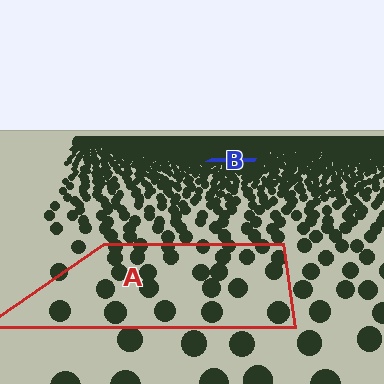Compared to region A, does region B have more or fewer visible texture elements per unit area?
Region B has more texture elements per unit area — they are packed more densely because it is farther away.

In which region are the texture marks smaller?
The texture marks are smaller in region B, because it is farther away.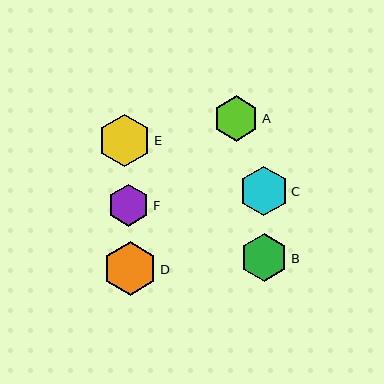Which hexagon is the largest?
Hexagon D is the largest with a size of approximately 54 pixels.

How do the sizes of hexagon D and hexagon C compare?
Hexagon D and hexagon C are approximately the same size.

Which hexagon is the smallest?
Hexagon F is the smallest with a size of approximately 42 pixels.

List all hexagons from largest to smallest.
From largest to smallest: D, E, C, B, A, F.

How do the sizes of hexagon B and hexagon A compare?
Hexagon B and hexagon A are approximately the same size.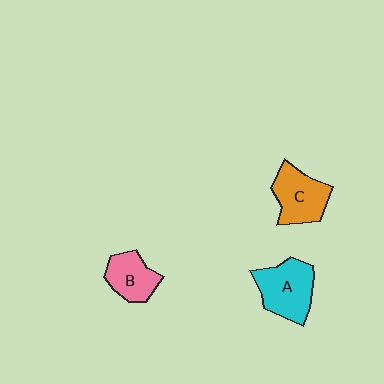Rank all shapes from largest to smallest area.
From largest to smallest: A (cyan), C (orange), B (pink).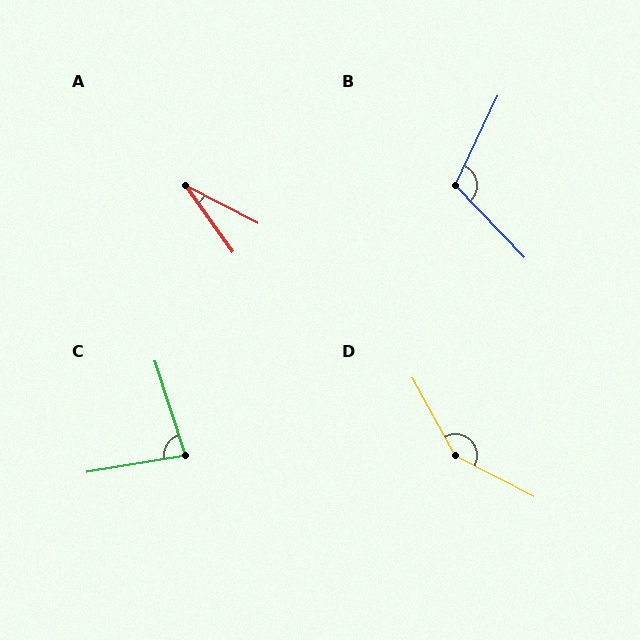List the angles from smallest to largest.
A (27°), C (82°), B (111°), D (146°).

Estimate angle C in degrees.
Approximately 82 degrees.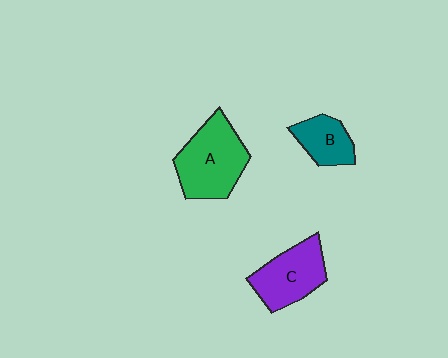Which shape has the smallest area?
Shape B (teal).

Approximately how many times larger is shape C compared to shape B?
Approximately 1.5 times.